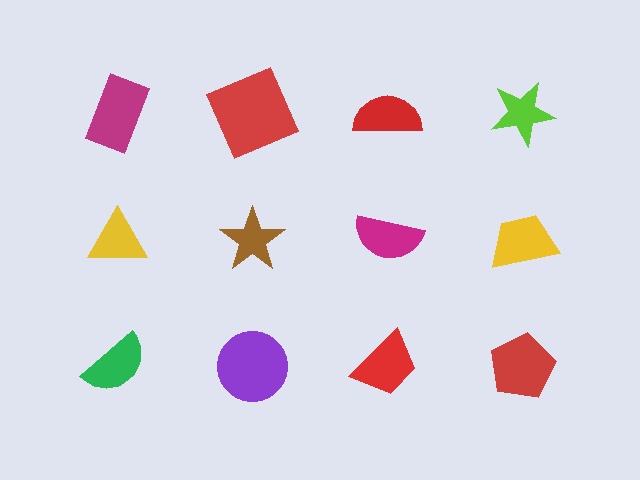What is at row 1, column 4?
A lime star.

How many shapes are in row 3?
4 shapes.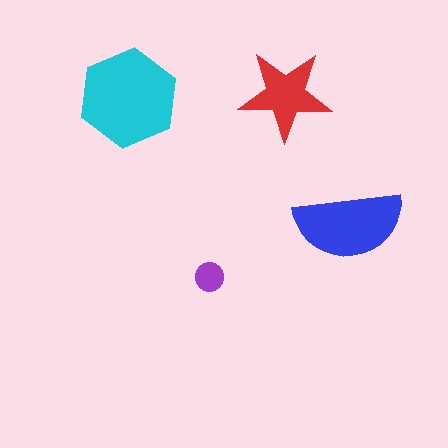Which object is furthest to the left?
The cyan hexagon is leftmost.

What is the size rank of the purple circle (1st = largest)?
4th.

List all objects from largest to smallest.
The cyan hexagon, the blue semicircle, the red star, the purple circle.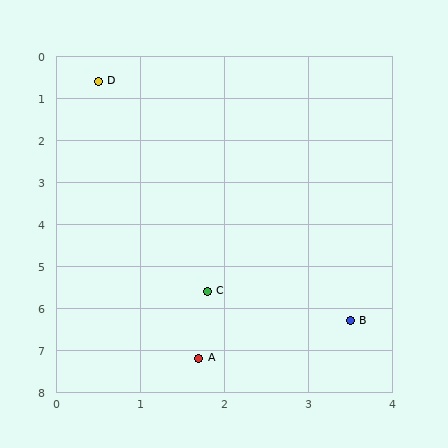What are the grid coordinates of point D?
Point D is at approximately (0.5, 0.6).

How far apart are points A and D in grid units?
Points A and D are about 6.7 grid units apart.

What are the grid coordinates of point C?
Point C is at approximately (1.8, 5.6).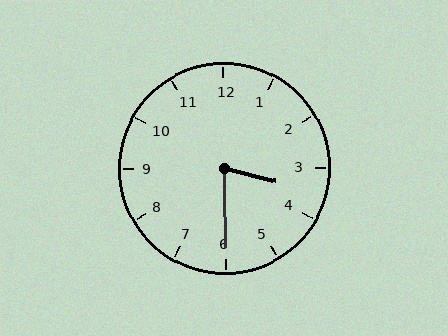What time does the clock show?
3:30.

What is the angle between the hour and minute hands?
Approximately 75 degrees.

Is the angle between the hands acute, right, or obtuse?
It is acute.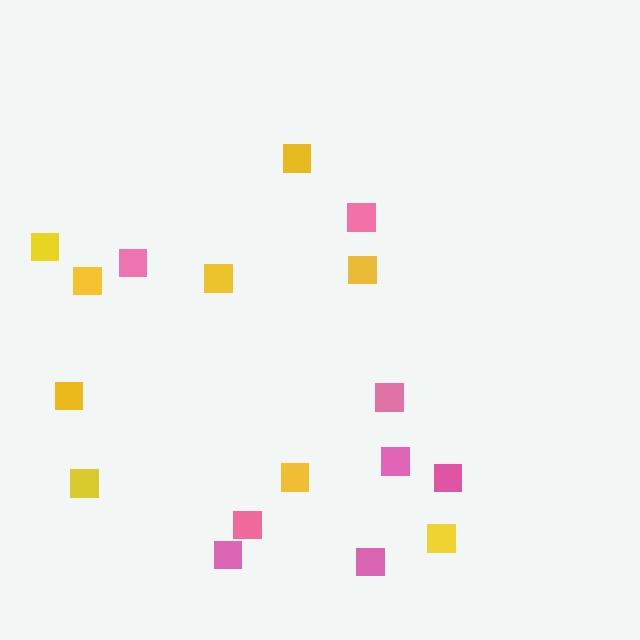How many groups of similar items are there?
There are 2 groups: one group of pink squares (8) and one group of yellow squares (9).